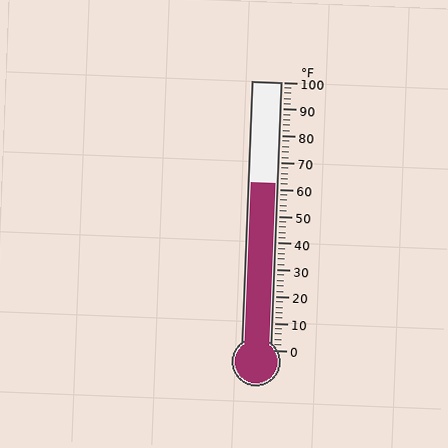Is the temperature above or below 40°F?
The temperature is above 40°F.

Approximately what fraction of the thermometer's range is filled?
The thermometer is filled to approximately 60% of its range.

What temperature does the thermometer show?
The thermometer shows approximately 62°F.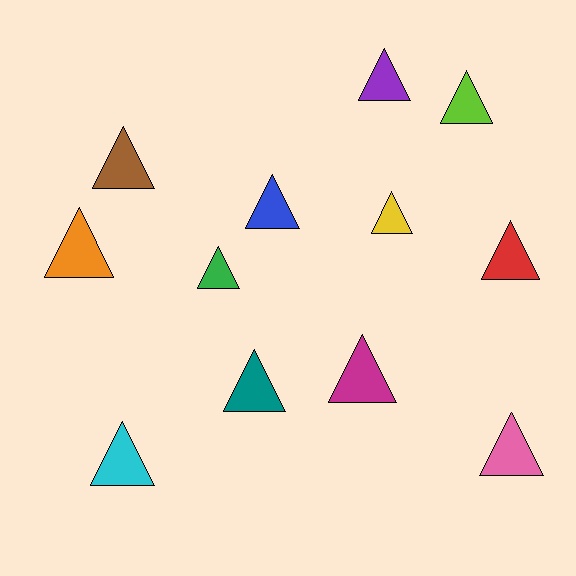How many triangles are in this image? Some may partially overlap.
There are 12 triangles.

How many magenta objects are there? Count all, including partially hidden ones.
There is 1 magenta object.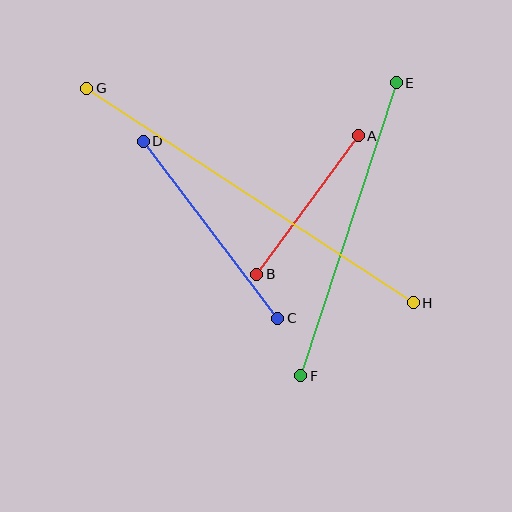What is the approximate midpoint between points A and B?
The midpoint is at approximately (308, 205) pixels.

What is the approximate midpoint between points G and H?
The midpoint is at approximately (250, 195) pixels.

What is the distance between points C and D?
The distance is approximately 223 pixels.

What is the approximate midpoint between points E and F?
The midpoint is at approximately (349, 229) pixels.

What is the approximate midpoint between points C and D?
The midpoint is at approximately (210, 230) pixels.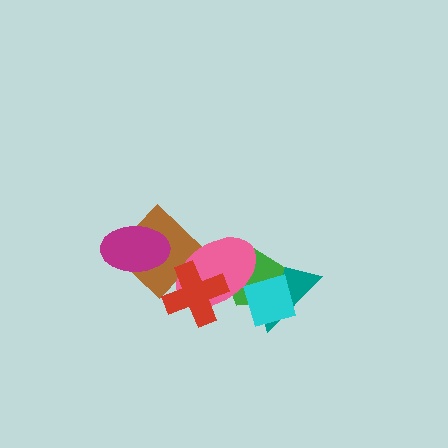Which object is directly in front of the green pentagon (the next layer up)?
The cyan diamond is directly in front of the green pentagon.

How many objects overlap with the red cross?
2 objects overlap with the red cross.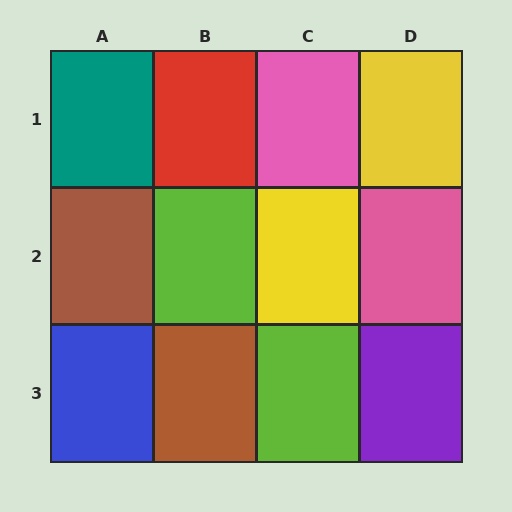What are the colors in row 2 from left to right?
Brown, lime, yellow, pink.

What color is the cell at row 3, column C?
Lime.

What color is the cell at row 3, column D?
Purple.